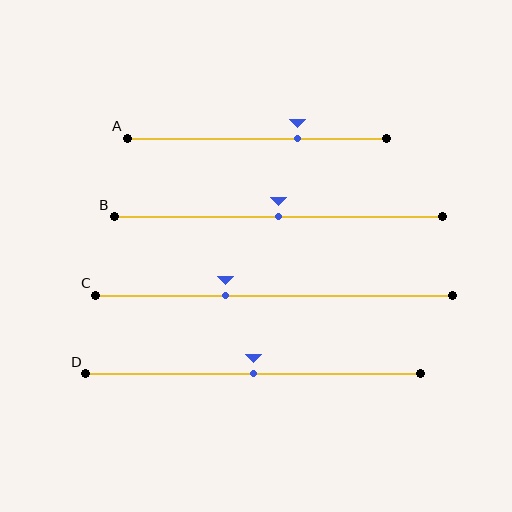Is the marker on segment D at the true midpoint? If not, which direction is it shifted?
Yes, the marker on segment D is at the true midpoint.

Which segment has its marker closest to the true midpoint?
Segment B has its marker closest to the true midpoint.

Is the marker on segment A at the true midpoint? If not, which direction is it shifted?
No, the marker on segment A is shifted to the right by about 16% of the segment length.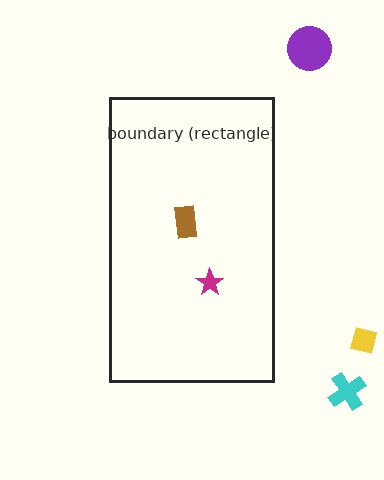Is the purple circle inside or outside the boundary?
Outside.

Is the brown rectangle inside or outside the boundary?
Inside.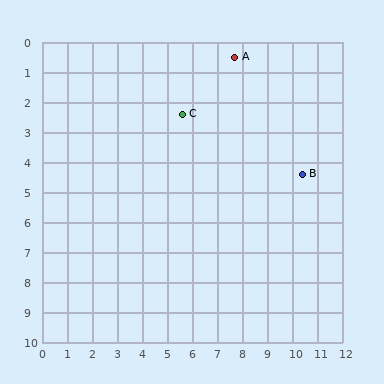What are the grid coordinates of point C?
Point C is at approximately (5.6, 2.4).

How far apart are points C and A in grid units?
Points C and A are about 2.8 grid units apart.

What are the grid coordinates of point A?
Point A is at approximately (7.7, 0.5).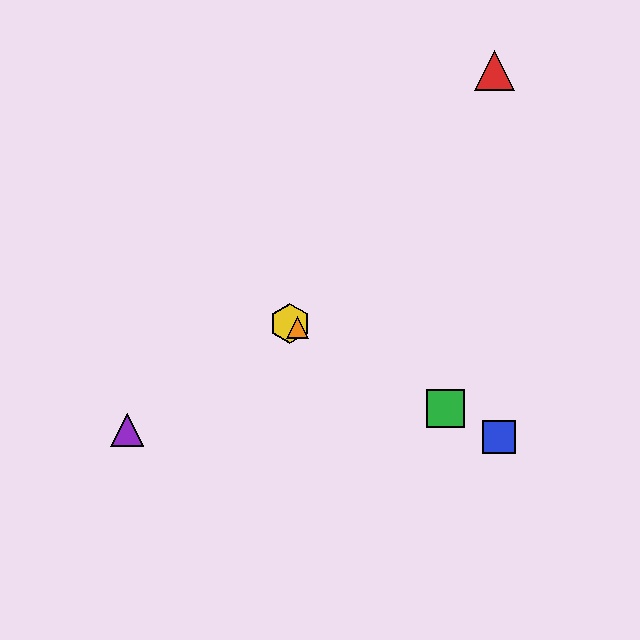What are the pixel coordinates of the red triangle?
The red triangle is at (495, 71).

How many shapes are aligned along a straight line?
4 shapes (the blue square, the green square, the yellow hexagon, the orange triangle) are aligned along a straight line.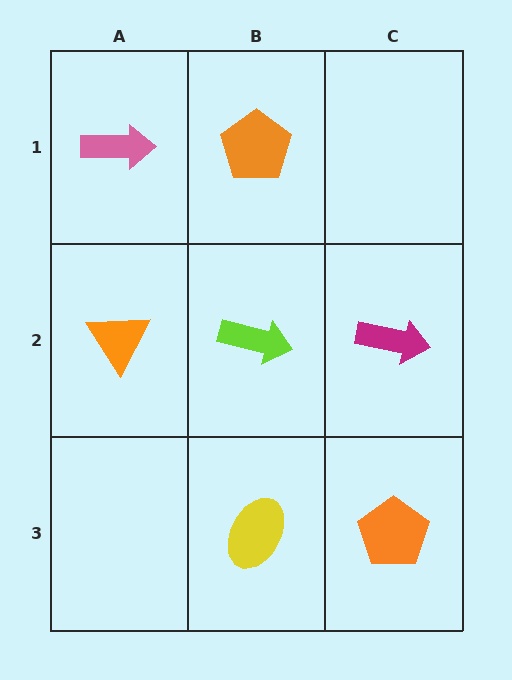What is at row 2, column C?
A magenta arrow.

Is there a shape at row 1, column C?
No, that cell is empty.